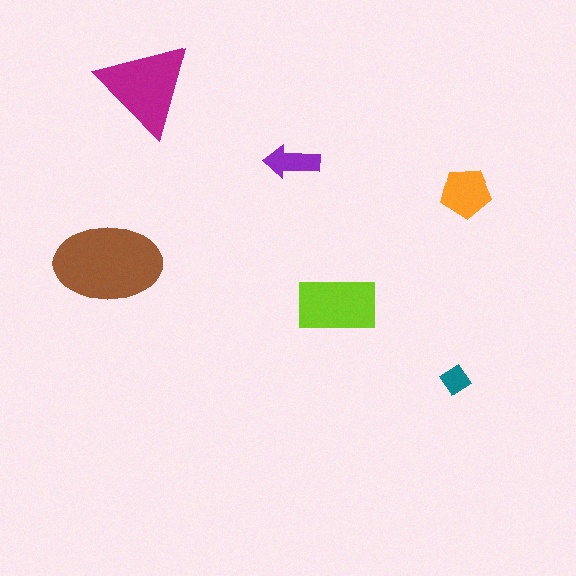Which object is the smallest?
The teal diamond.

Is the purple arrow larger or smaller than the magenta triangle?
Smaller.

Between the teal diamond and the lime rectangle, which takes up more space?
The lime rectangle.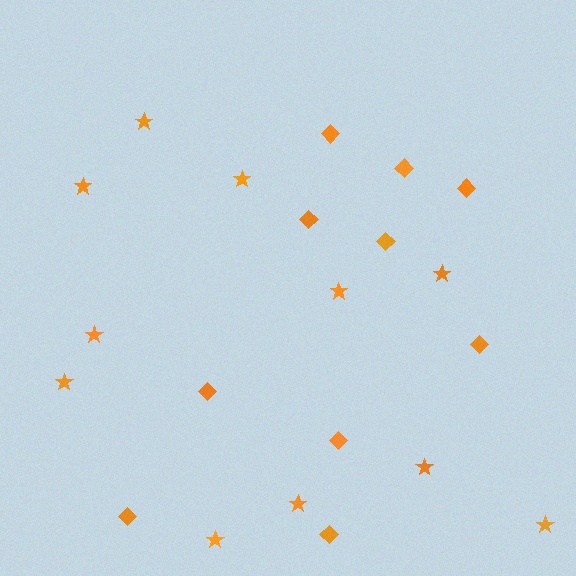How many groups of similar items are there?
There are 2 groups: one group of stars (11) and one group of diamonds (10).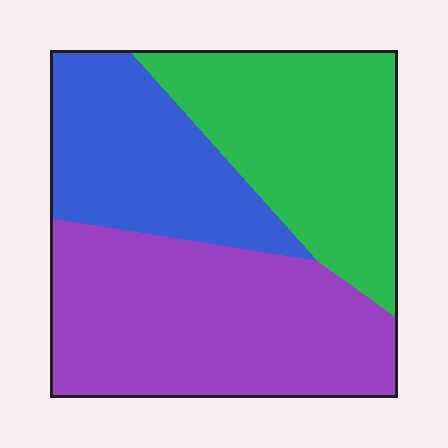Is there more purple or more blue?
Purple.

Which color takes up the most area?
Purple, at roughly 40%.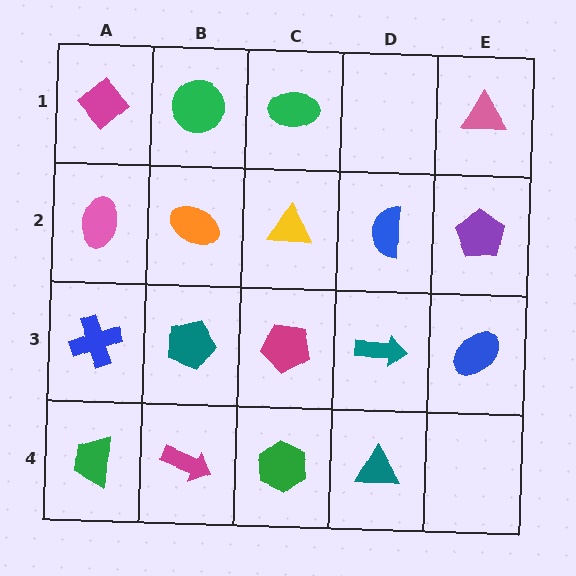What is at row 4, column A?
A green trapezoid.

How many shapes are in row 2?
5 shapes.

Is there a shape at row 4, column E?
No, that cell is empty.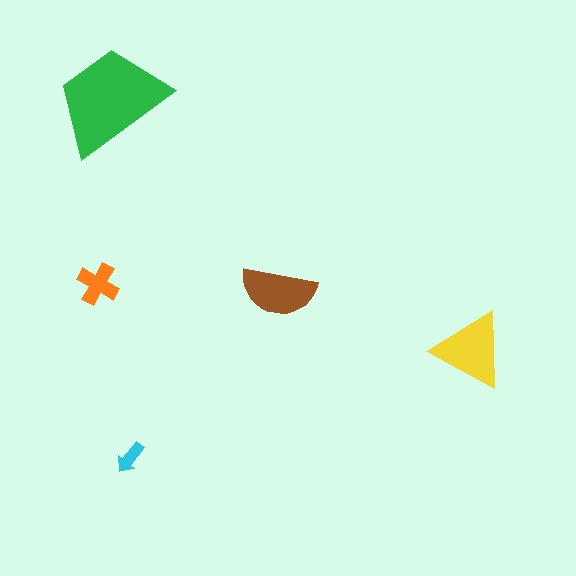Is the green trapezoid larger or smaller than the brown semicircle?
Larger.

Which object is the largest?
The green trapezoid.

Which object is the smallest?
The cyan arrow.